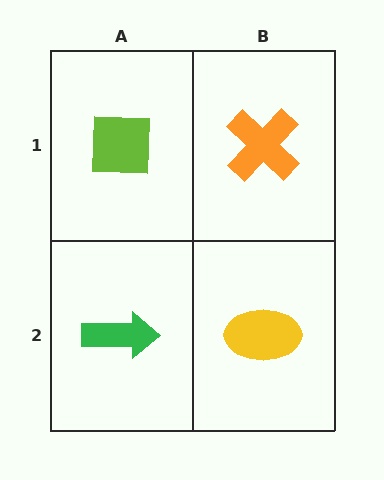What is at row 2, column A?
A green arrow.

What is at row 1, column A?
A lime square.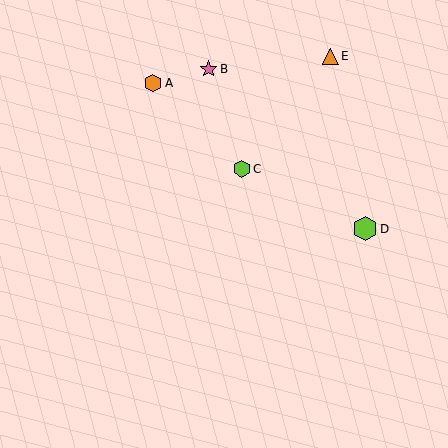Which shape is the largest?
The lime hexagon (labeled D) is the largest.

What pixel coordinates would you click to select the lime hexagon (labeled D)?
Click at (365, 229) to select the lime hexagon D.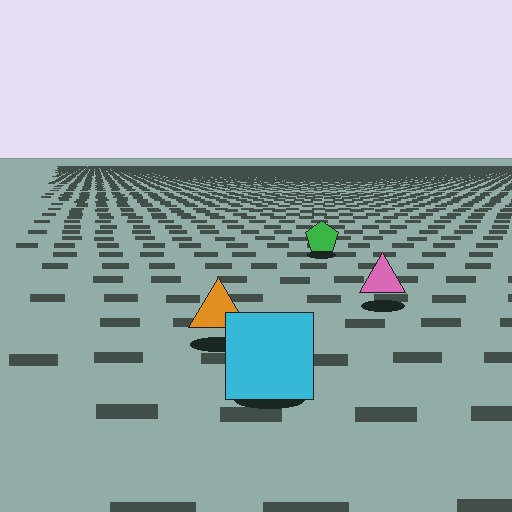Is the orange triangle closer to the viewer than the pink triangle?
Yes. The orange triangle is closer — you can tell from the texture gradient: the ground texture is coarser near it.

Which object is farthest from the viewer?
The green pentagon is farthest from the viewer. It appears smaller and the ground texture around it is denser.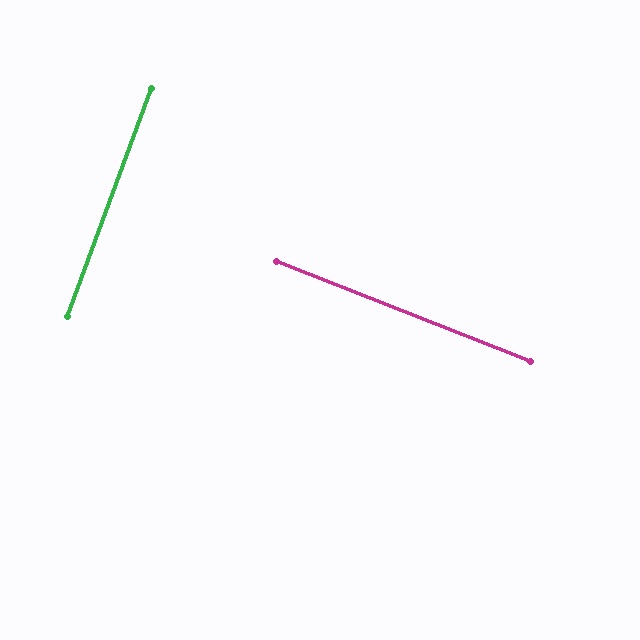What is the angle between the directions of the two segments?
Approximately 89 degrees.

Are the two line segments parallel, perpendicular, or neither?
Perpendicular — they meet at approximately 89°.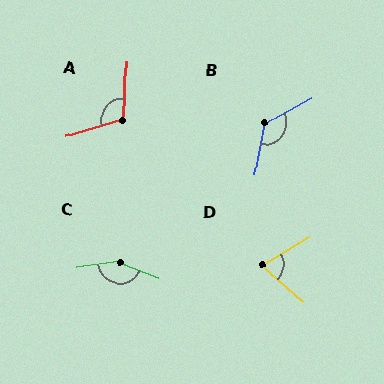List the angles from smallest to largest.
D (73°), A (109°), B (129°), C (150°).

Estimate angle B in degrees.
Approximately 129 degrees.